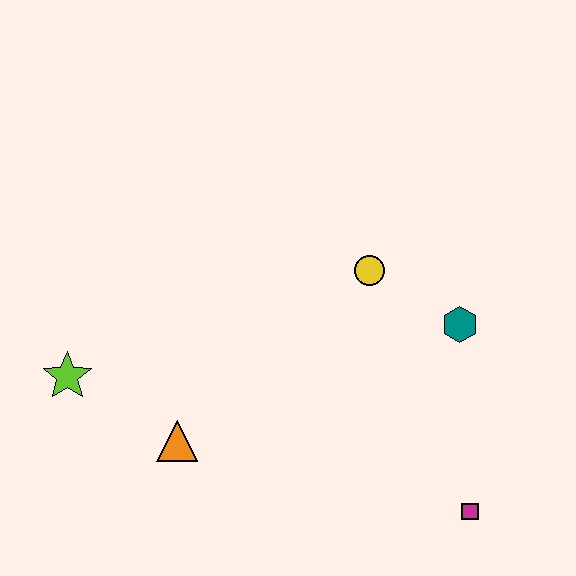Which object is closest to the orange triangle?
The lime star is closest to the orange triangle.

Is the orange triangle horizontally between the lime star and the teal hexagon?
Yes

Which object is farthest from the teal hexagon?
The lime star is farthest from the teal hexagon.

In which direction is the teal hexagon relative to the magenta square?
The teal hexagon is above the magenta square.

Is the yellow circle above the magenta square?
Yes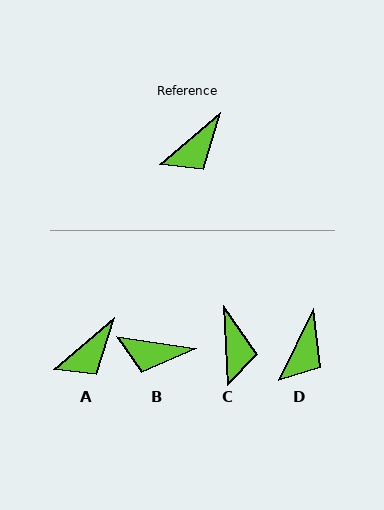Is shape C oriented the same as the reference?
No, it is off by about 52 degrees.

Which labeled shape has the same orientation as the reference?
A.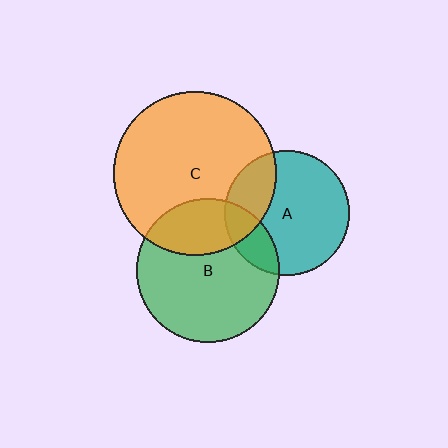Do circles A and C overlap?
Yes.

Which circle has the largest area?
Circle C (orange).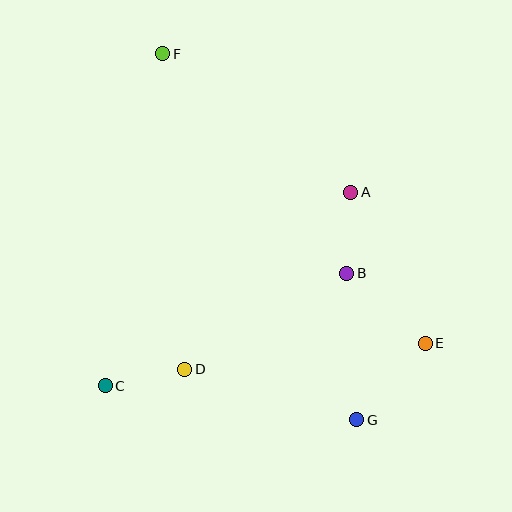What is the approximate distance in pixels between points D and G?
The distance between D and G is approximately 179 pixels.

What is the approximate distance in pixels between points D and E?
The distance between D and E is approximately 242 pixels.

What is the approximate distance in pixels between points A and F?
The distance between A and F is approximately 233 pixels.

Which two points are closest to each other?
Points C and D are closest to each other.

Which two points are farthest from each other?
Points F and G are farthest from each other.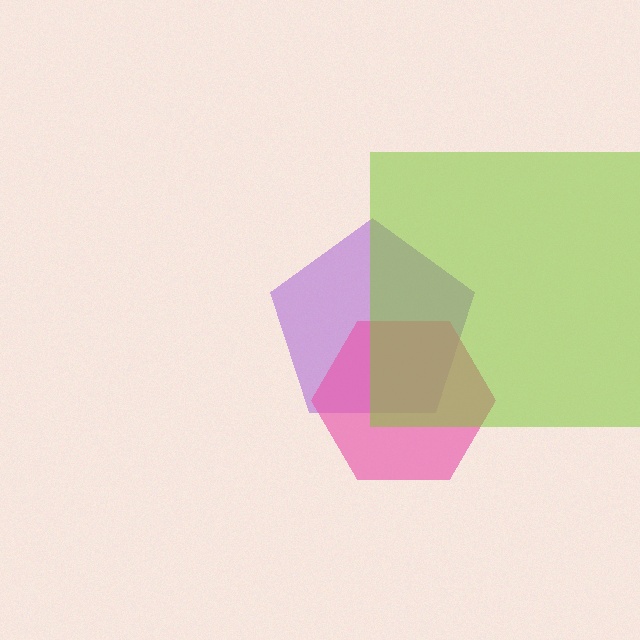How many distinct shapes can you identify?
There are 3 distinct shapes: a purple pentagon, a pink hexagon, a lime square.